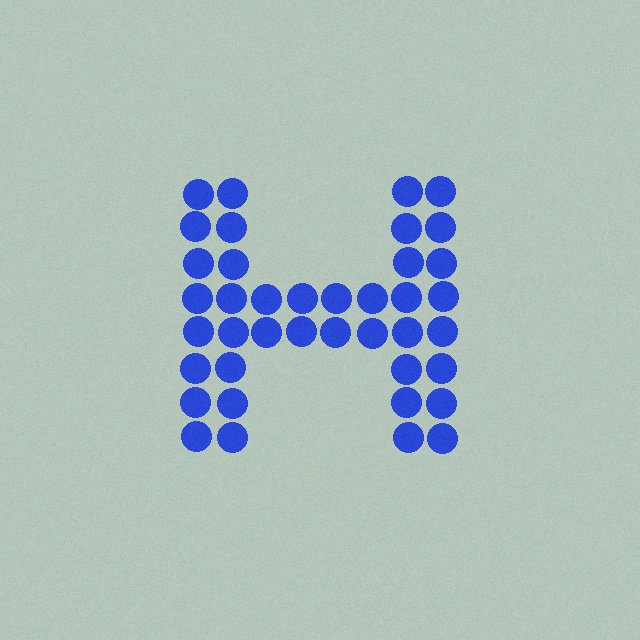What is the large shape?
The large shape is the letter H.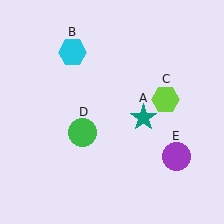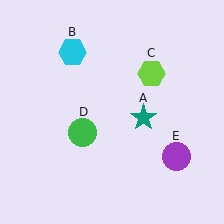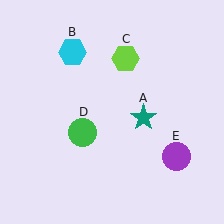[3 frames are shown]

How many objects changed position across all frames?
1 object changed position: lime hexagon (object C).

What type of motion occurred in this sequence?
The lime hexagon (object C) rotated counterclockwise around the center of the scene.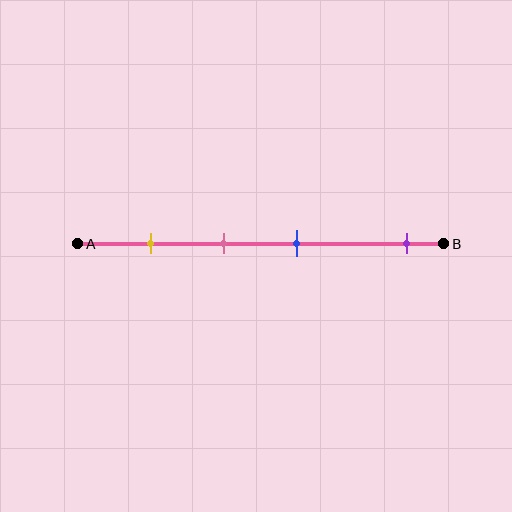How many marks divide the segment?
There are 4 marks dividing the segment.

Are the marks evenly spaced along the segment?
No, the marks are not evenly spaced.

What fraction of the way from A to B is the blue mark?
The blue mark is approximately 60% (0.6) of the way from A to B.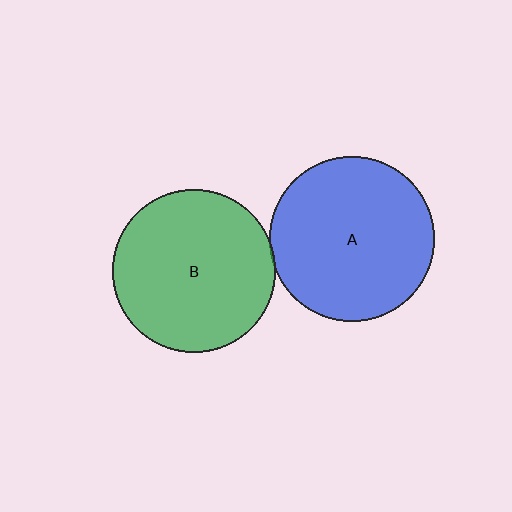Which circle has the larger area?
Circle A (blue).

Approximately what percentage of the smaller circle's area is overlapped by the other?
Approximately 5%.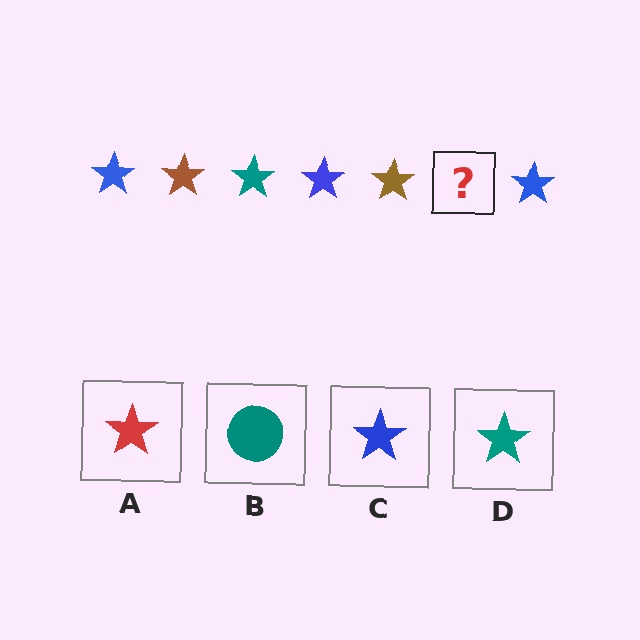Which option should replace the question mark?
Option D.